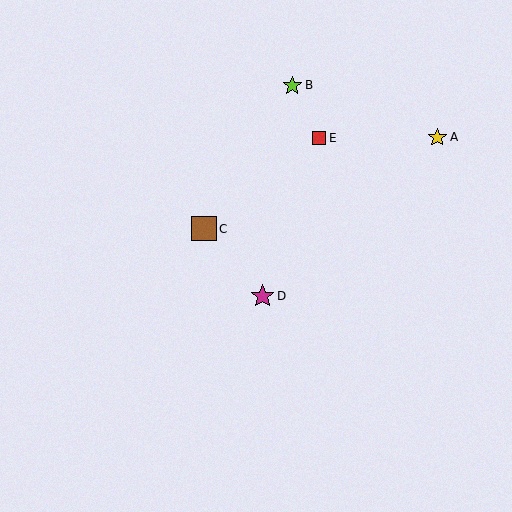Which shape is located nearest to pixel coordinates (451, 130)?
The yellow star (labeled A) at (437, 137) is nearest to that location.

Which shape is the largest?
The brown square (labeled C) is the largest.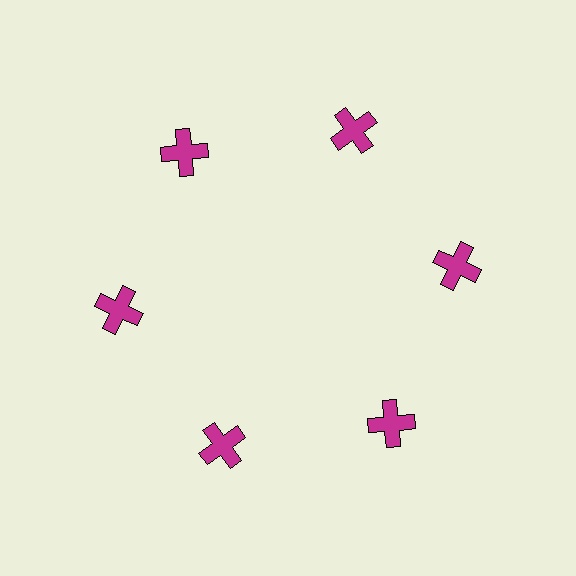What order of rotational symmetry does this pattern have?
This pattern has 6-fold rotational symmetry.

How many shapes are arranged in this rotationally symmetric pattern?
There are 6 shapes, arranged in 6 groups of 1.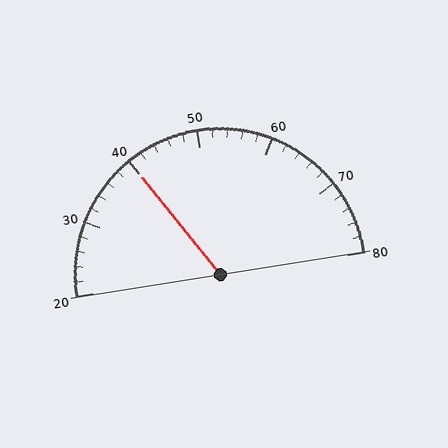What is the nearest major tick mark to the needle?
The nearest major tick mark is 40.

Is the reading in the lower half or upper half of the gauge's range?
The reading is in the lower half of the range (20 to 80).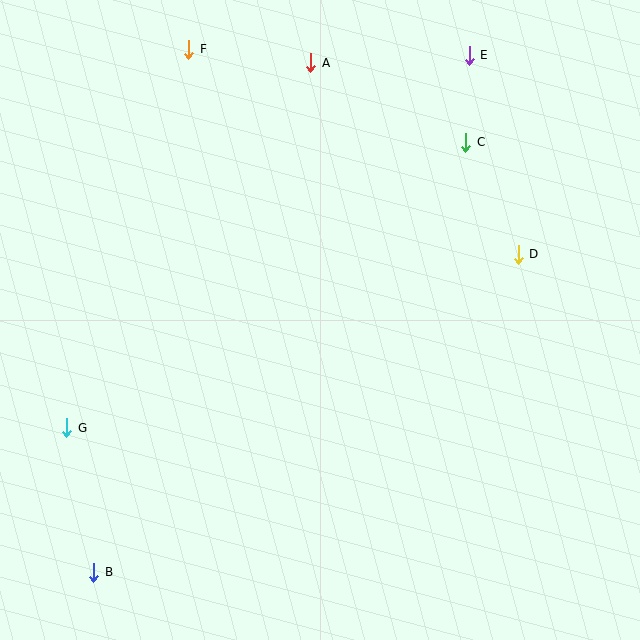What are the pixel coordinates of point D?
Point D is at (518, 254).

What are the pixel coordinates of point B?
Point B is at (94, 572).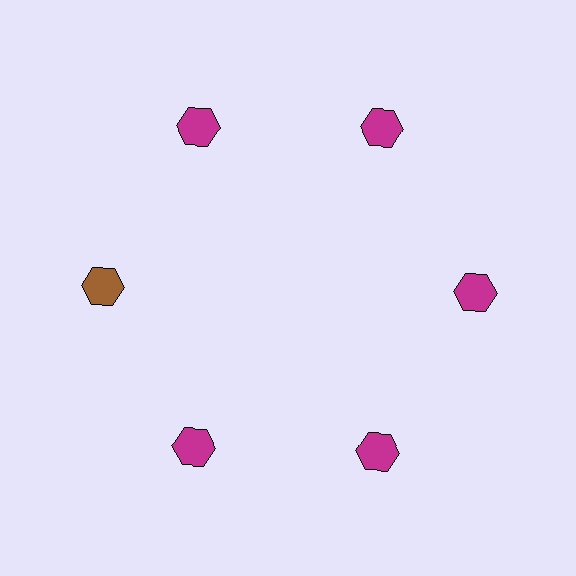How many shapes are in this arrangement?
There are 6 shapes arranged in a ring pattern.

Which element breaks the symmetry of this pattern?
The brown hexagon at roughly the 9 o'clock position breaks the symmetry. All other shapes are magenta hexagons.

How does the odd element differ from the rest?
It has a different color: brown instead of magenta.